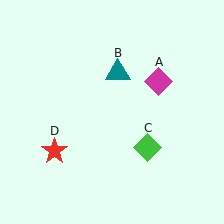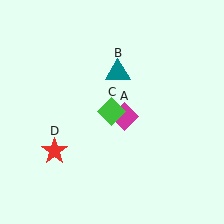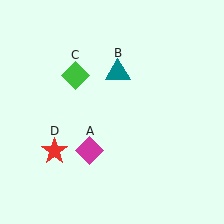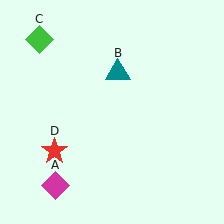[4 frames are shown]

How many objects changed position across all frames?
2 objects changed position: magenta diamond (object A), green diamond (object C).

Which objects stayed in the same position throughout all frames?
Teal triangle (object B) and red star (object D) remained stationary.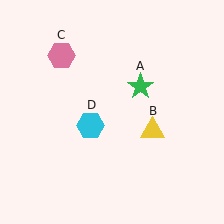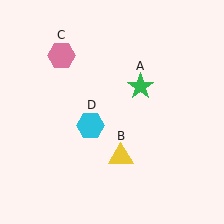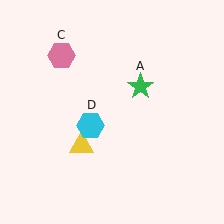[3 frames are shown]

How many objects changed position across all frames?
1 object changed position: yellow triangle (object B).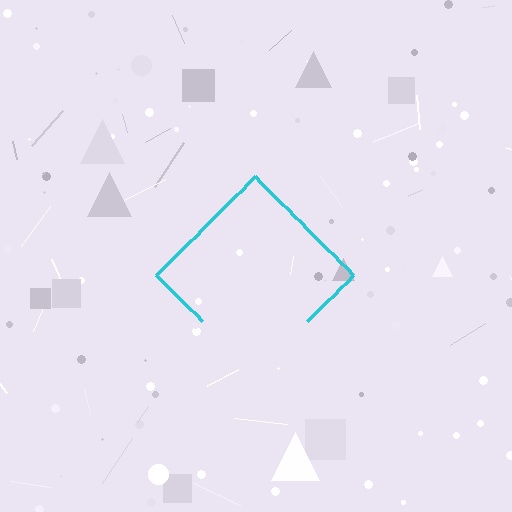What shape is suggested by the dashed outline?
The dashed outline suggests a diamond.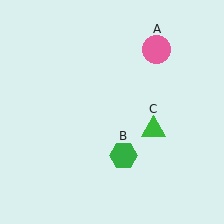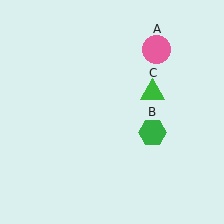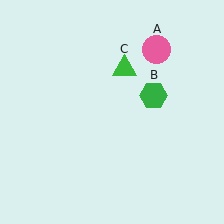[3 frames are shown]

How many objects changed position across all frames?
2 objects changed position: green hexagon (object B), green triangle (object C).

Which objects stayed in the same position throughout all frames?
Pink circle (object A) remained stationary.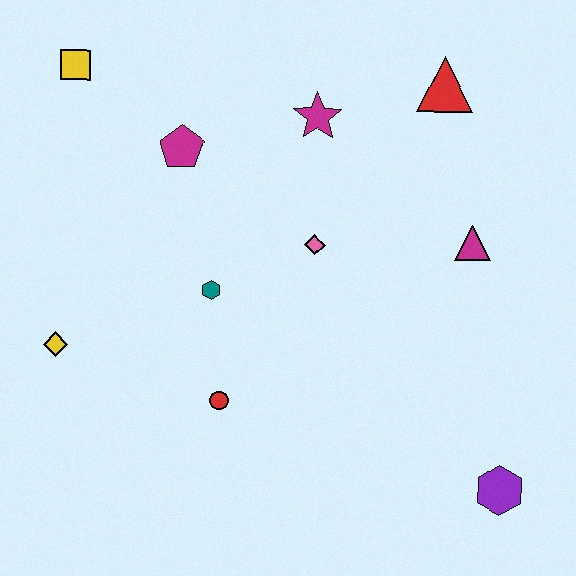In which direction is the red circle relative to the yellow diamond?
The red circle is to the right of the yellow diamond.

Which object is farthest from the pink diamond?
The purple hexagon is farthest from the pink diamond.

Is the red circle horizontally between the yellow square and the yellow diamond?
No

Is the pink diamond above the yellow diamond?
Yes